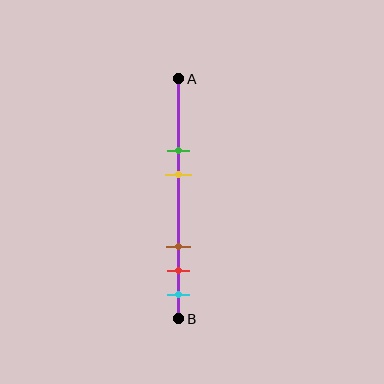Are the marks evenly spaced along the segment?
No, the marks are not evenly spaced.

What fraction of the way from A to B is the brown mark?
The brown mark is approximately 70% (0.7) of the way from A to B.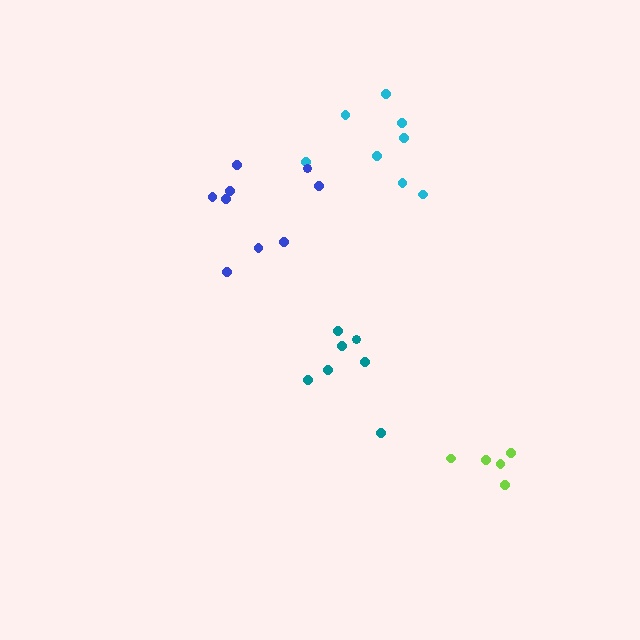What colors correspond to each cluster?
The clusters are colored: teal, cyan, lime, blue.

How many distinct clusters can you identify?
There are 4 distinct clusters.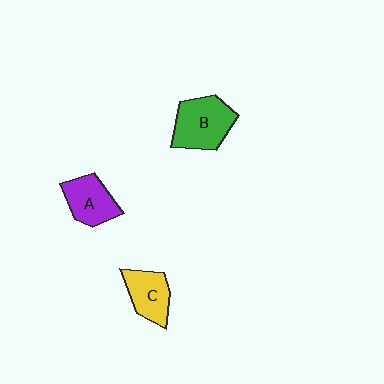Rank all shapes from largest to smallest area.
From largest to smallest: B (green), A (purple), C (yellow).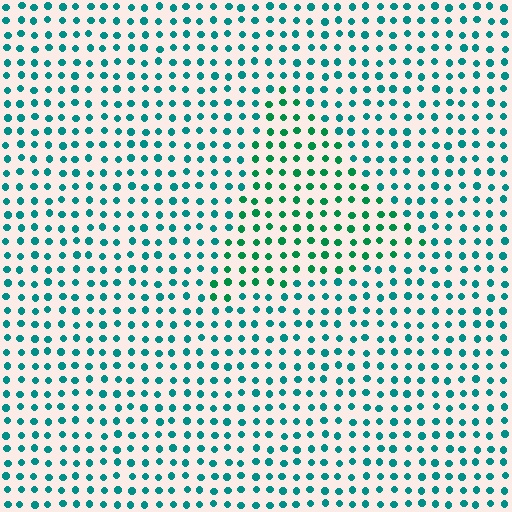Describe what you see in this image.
The image is filled with small teal elements in a uniform arrangement. A triangle-shaped region is visible where the elements are tinted to a slightly different hue, forming a subtle color boundary.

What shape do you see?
I see a triangle.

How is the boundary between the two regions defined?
The boundary is defined purely by a slight shift in hue (about 28 degrees). Spacing, size, and orientation are identical on both sides.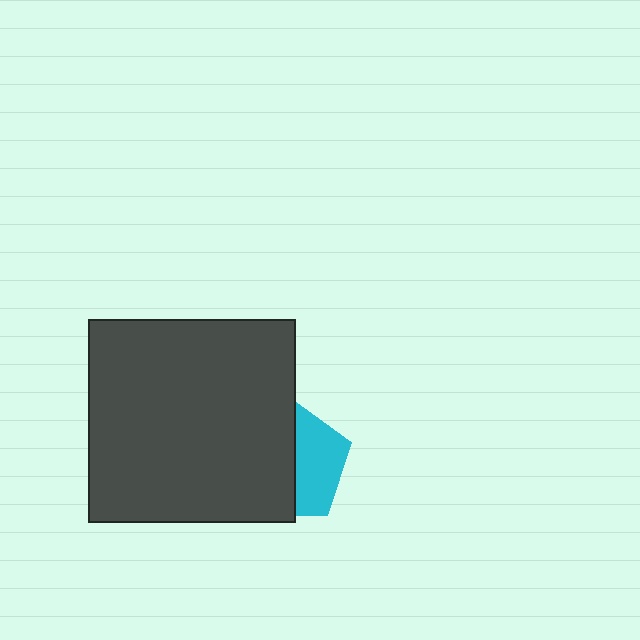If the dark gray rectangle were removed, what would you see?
You would see the complete cyan pentagon.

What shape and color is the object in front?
The object in front is a dark gray rectangle.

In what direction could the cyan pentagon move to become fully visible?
The cyan pentagon could move right. That would shift it out from behind the dark gray rectangle entirely.